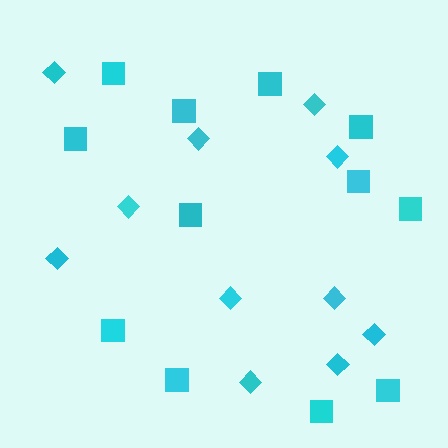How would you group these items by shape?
There are 2 groups: one group of diamonds (11) and one group of squares (12).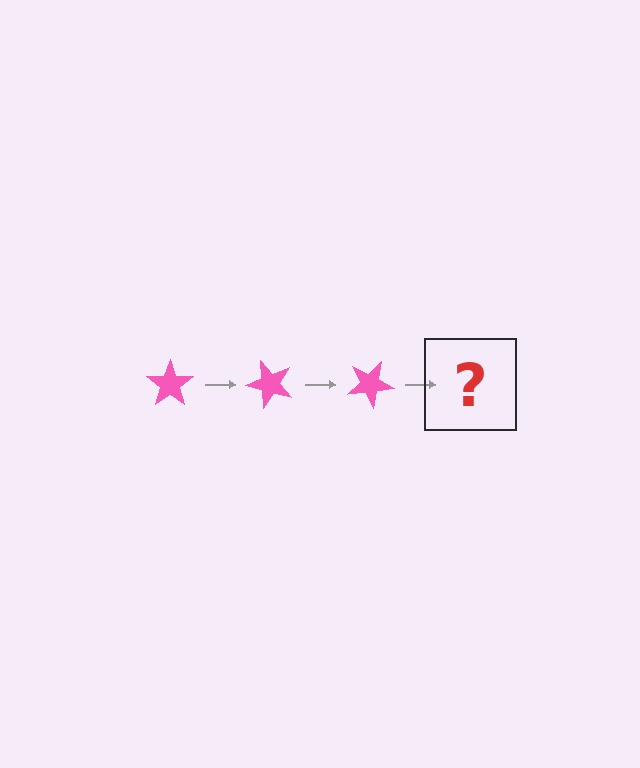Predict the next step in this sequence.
The next step is a pink star rotated 150 degrees.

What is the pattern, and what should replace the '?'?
The pattern is that the star rotates 50 degrees each step. The '?' should be a pink star rotated 150 degrees.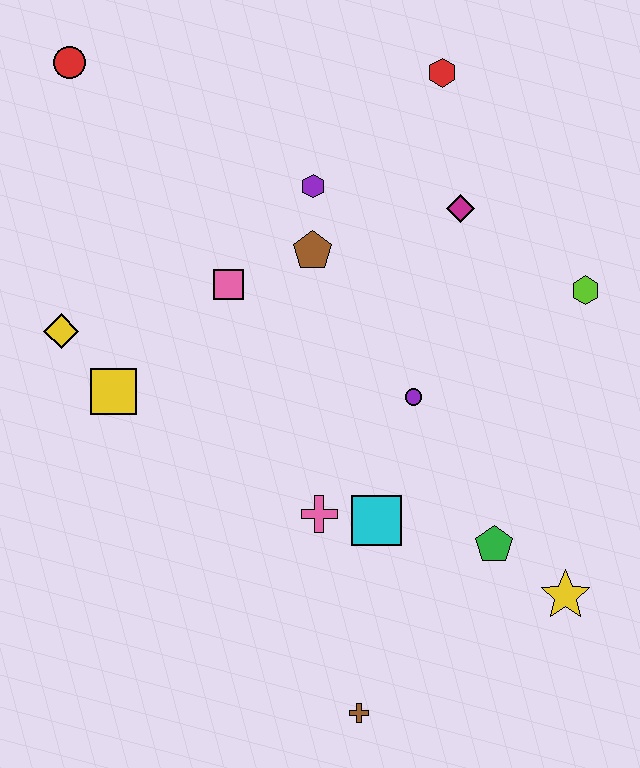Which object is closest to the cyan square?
The pink cross is closest to the cyan square.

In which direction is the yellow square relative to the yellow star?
The yellow square is to the left of the yellow star.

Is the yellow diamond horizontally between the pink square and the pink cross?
No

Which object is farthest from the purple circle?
The red circle is farthest from the purple circle.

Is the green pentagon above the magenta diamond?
No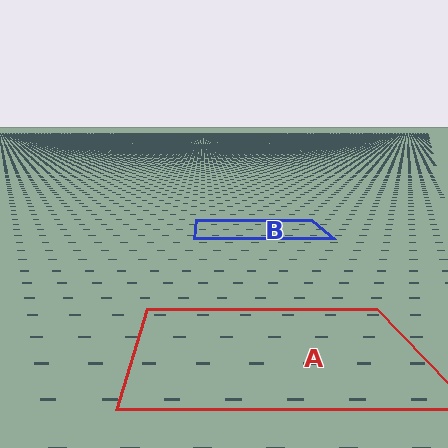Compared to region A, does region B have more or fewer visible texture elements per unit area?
Region B has more texture elements per unit area — they are packed more densely because it is farther away.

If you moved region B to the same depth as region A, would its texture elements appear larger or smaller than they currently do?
They would appear larger. At a closer depth, the same texture elements are projected at a bigger on-screen size.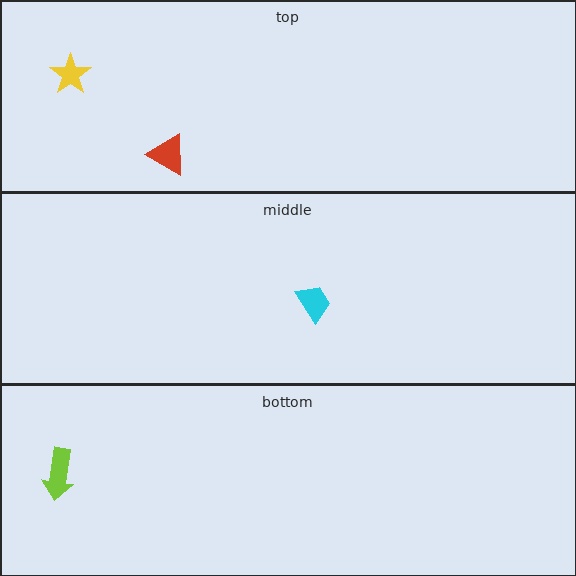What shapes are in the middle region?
The cyan trapezoid.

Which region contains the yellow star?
The top region.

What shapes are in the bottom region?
The lime arrow.